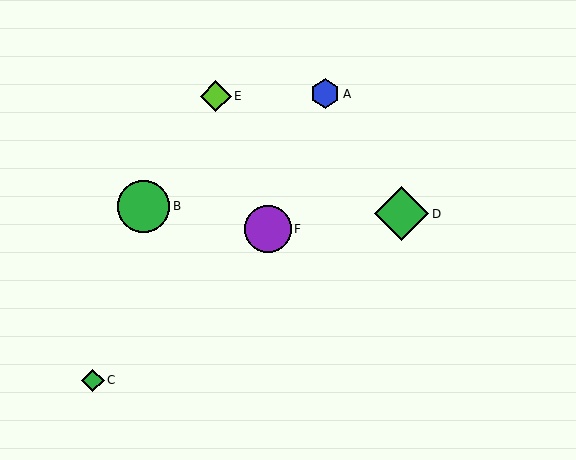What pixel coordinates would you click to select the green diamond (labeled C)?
Click at (93, 380) to select the green diamond C.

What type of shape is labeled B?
Shape B is a green circle.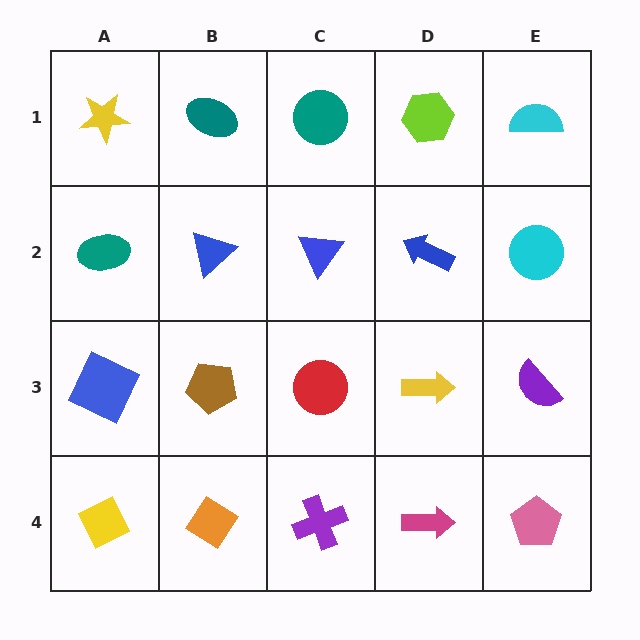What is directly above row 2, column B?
A teal ellipse.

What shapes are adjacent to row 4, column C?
A red circle (row 3, column C), an orange diamond (row 4, column B), a magenta arrow (row 4, column D).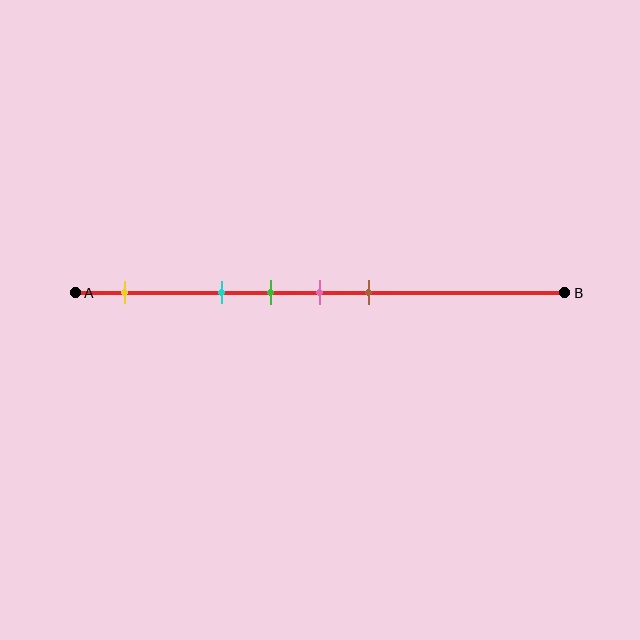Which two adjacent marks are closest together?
The green and pink marks are the closest adjacent pair.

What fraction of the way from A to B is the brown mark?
The brown mark is approximately 60% (0.6) of the way from A to B.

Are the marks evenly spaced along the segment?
No, the marks are not evenly spaced.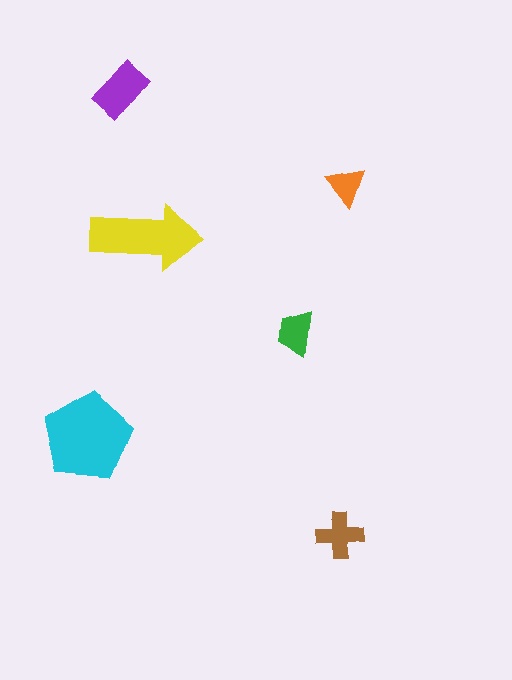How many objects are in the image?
There are 6 objects in the image.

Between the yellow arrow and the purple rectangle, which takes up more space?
The yellow arrow.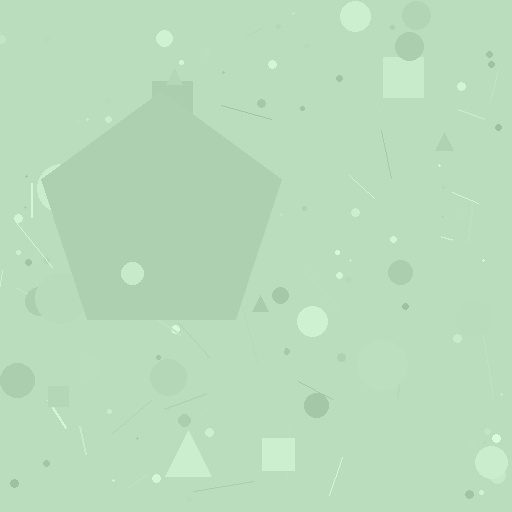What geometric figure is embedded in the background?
A pentagon is embedded in the background.